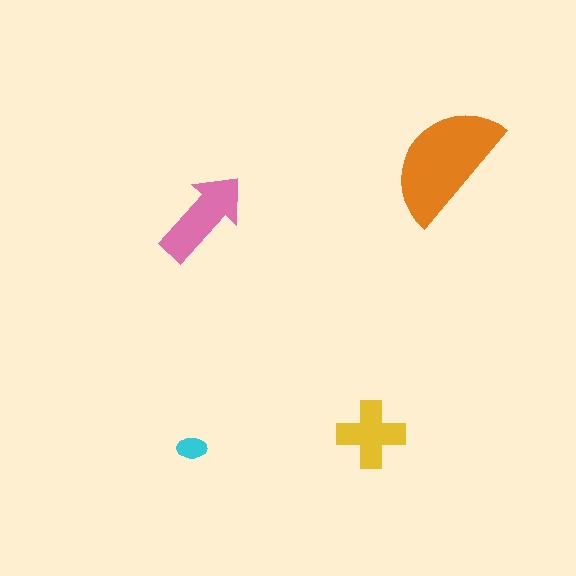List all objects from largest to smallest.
The orange semicircle, the pink arrow, the yellow cross, the cyan ellipse.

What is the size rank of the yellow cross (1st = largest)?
3rd.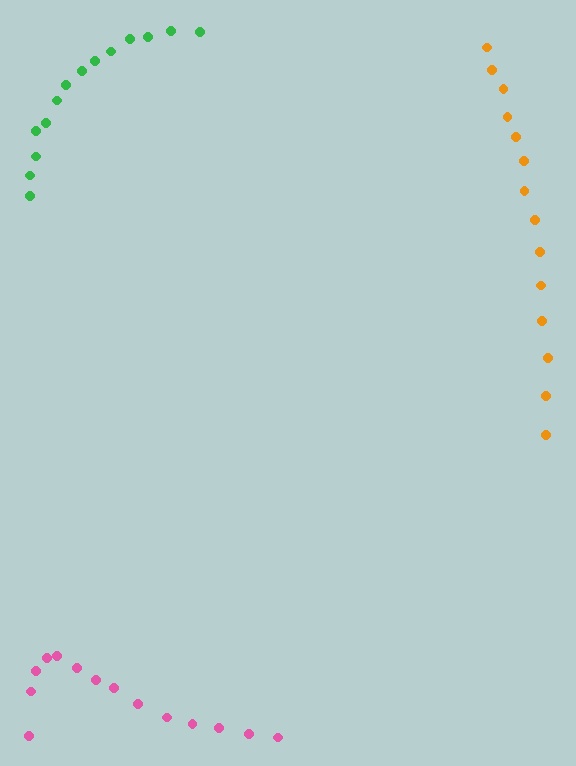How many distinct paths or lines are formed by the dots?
There are 3 distinct paths.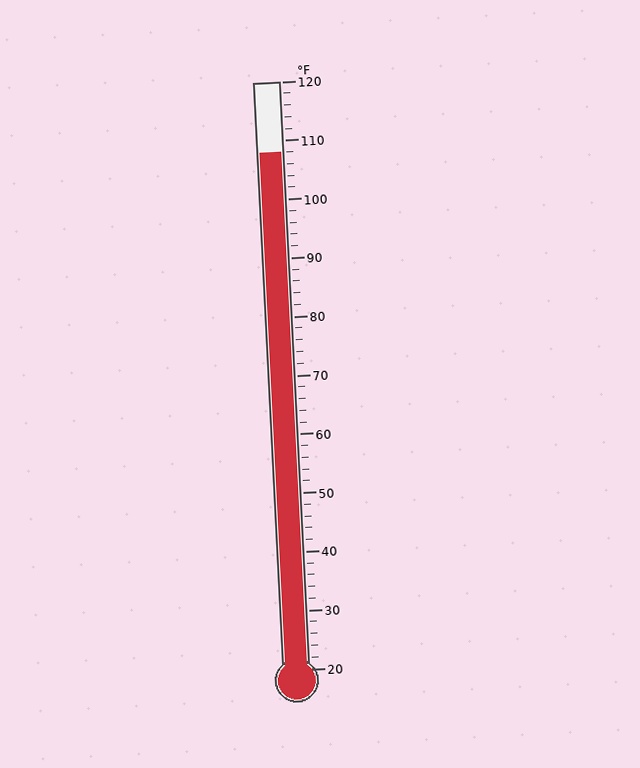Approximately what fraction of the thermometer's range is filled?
The thermometer is filled to approximately 90% of its range.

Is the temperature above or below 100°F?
The temperature is above 100°F.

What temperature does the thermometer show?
The thermometer shows approximately 108°F.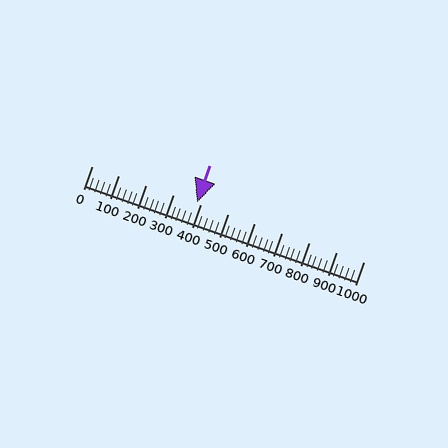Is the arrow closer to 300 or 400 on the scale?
The arrow is closer to 400.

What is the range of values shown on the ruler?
The ruler shows values from 0 to 1000.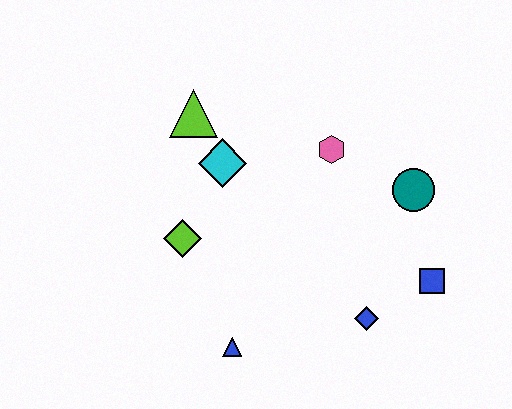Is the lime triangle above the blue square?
Yes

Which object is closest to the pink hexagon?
The teal circle is closest to the pink hexagon.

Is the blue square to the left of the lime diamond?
No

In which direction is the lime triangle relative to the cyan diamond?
The lime triangle is above the cyan diamond.